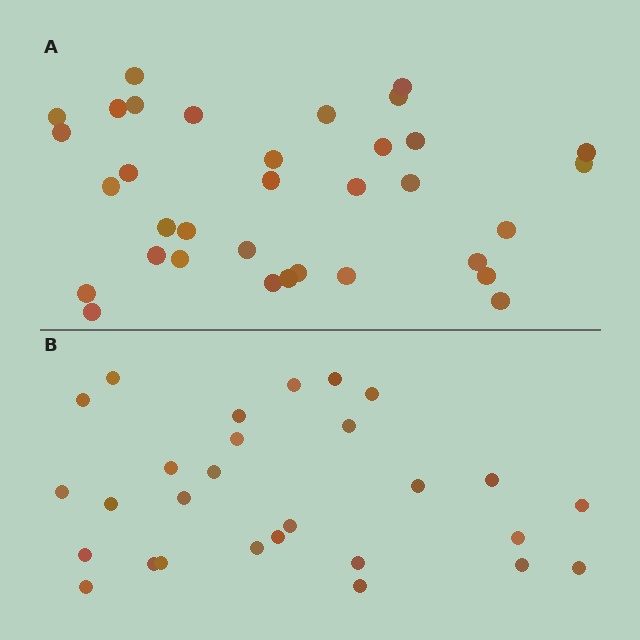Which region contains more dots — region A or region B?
Region A (the top region) has more dots.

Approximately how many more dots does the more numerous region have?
Region A has about 6 more dots than region B.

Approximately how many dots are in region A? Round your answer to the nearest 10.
About 30 dots. (The exact count is 34, which rounds to 30.)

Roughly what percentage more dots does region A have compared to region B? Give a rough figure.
About 20% more.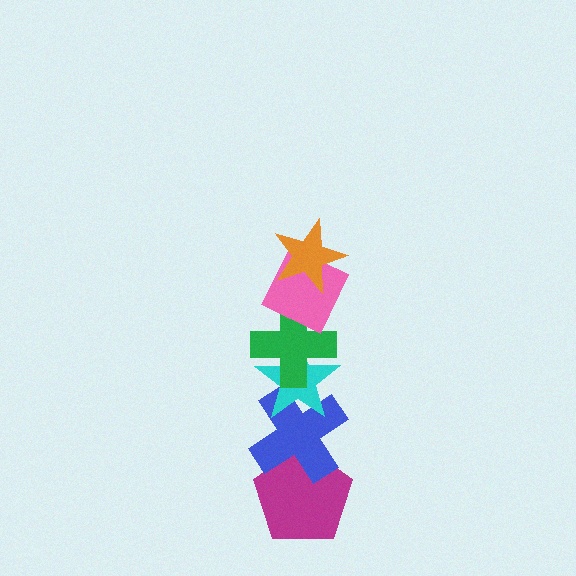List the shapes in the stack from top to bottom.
From top to bottom: the orange star, the pink diamond, the green cross, the cyan star, the blue cross, the magenta pentagon.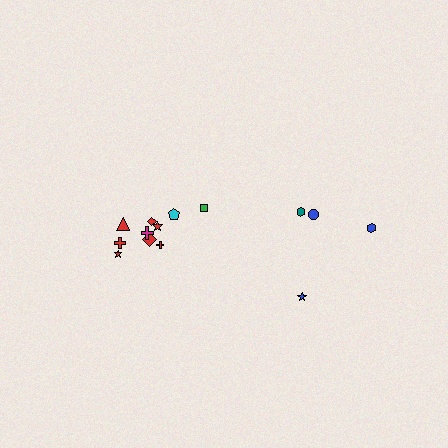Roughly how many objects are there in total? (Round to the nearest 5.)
Roughly 15 objects in total.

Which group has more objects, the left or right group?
The left group.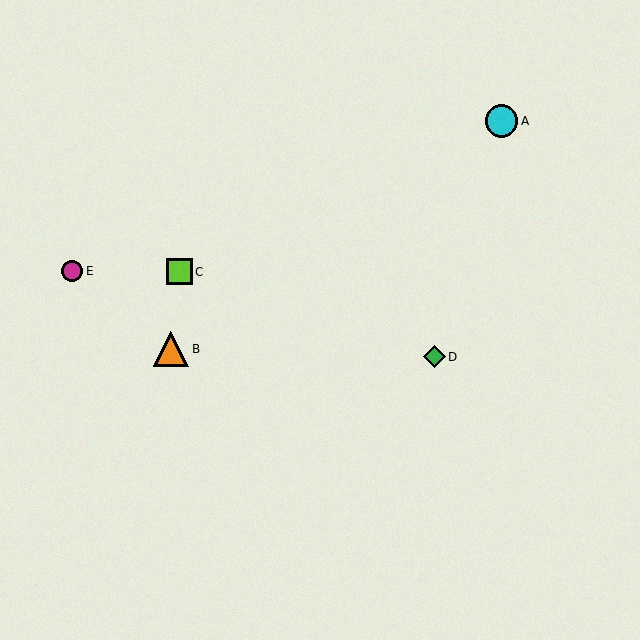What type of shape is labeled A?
Shape A is a cyan circle.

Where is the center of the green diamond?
The center of the green diamond is at (434, 357).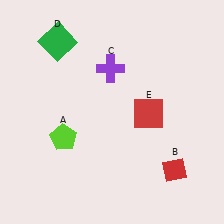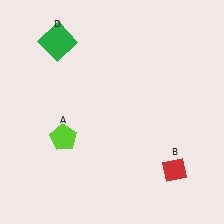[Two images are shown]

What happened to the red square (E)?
The red square (E) was removed in Image 2. It was in the bottom-right area of Image 1.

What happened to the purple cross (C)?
The purple cross (C) was removed in Image 2. It was in the top-left area of Image 1.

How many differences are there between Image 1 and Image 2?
There are 2 differences between the two images.